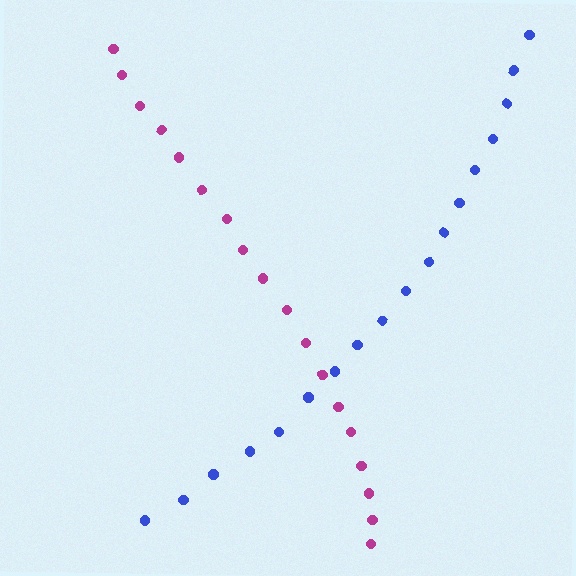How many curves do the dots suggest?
There are 2 distinct paths.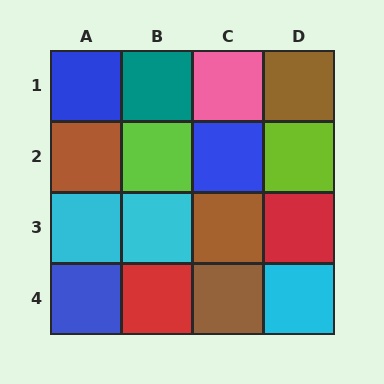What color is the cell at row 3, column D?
Red.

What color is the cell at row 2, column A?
Brown.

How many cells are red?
2 cells are red.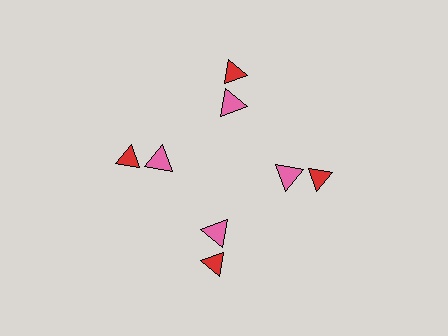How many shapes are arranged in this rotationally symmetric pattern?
There are 8 shapes, arranged in 4 groups of 2.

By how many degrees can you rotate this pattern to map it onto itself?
The pattern maps onto itself every 90 degrees of rotation.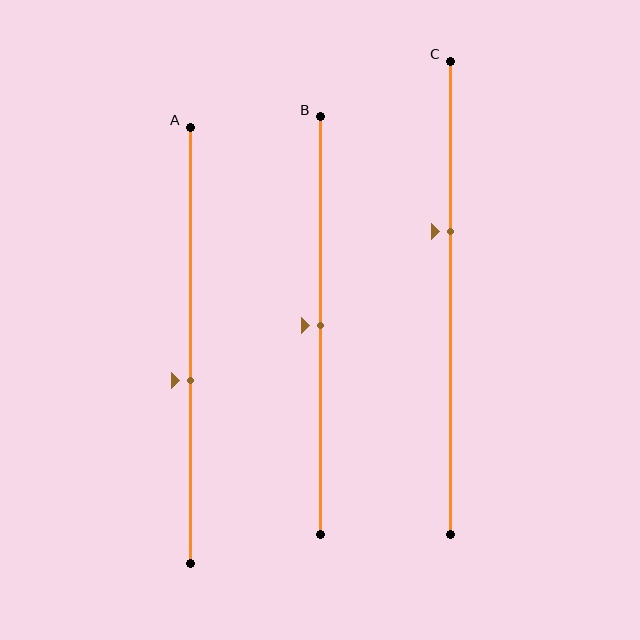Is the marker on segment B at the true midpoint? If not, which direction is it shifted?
Yes, the marker on segment B is at the true midpoint.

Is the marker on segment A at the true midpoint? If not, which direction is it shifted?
No, the marker on segment A is shifted downward by about 8% of the segment length.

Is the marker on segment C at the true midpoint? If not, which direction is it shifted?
No, the marker on segment C is shifted upward by about 14% of the segment length.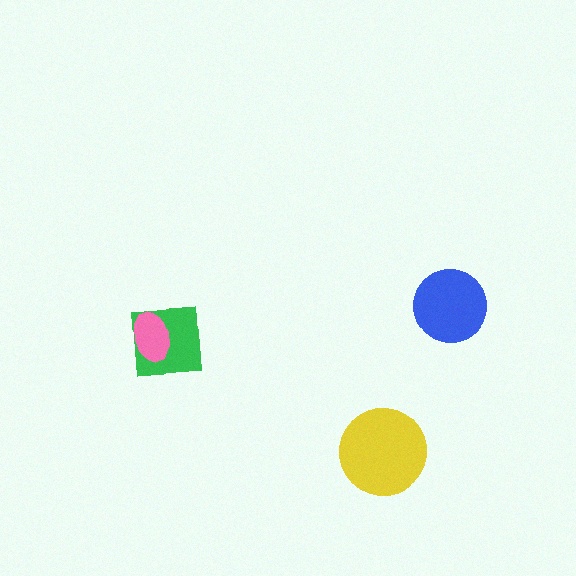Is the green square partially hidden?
Yes, it is partially covered by another shape.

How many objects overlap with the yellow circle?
0 objects overlap with the yellow circle.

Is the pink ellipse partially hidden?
No, no other shape covers it.